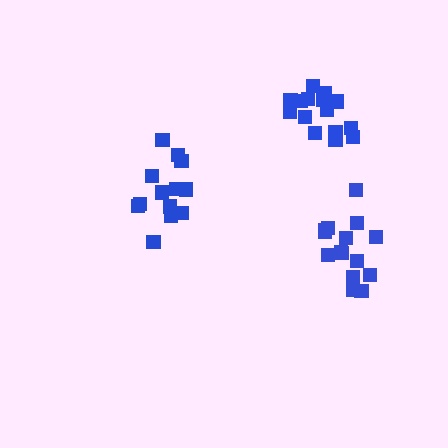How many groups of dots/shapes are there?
There are 3 groups.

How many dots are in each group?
Group 1: 13 dots, Group 2: 15 dots, Group 3: 15 dots (43 total).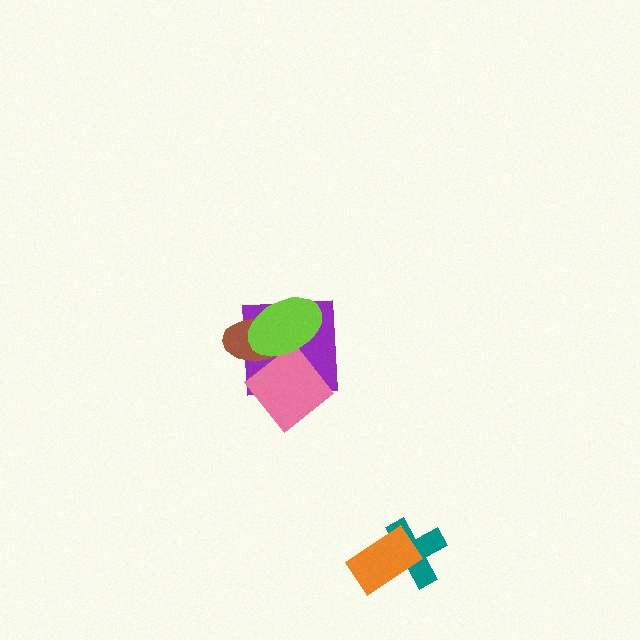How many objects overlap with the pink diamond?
3 objects overlap with the pink diamond.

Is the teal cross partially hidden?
Yes, it is partially covered by another shape.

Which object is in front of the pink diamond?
The lime ellipse is in front of the pink diamond.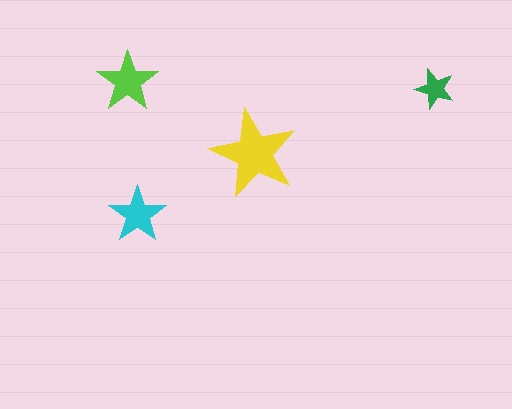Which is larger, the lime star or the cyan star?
The lime one.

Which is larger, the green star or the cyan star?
The cyan one.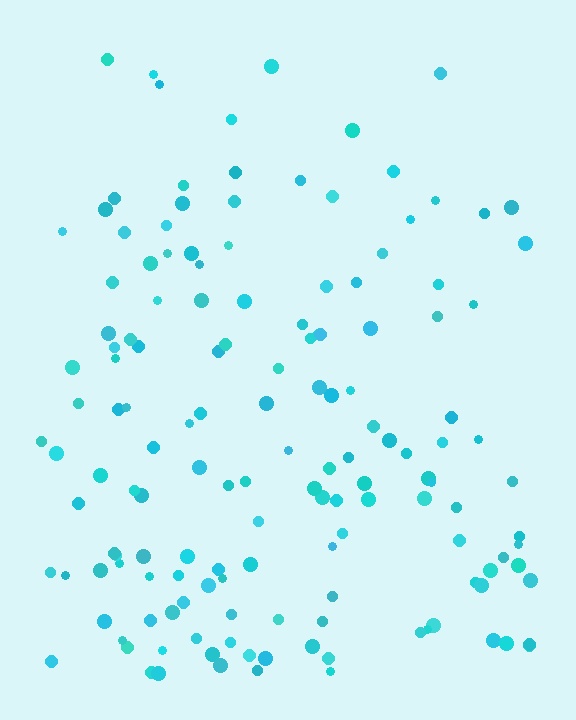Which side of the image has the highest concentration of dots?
The bottom.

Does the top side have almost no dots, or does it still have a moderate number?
Still a moderate number, just noticeably fewer than the bottom.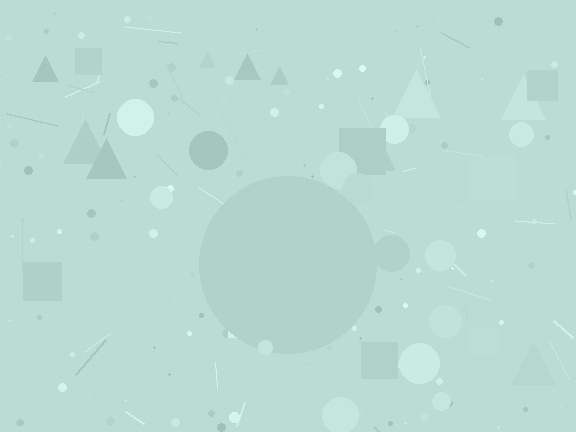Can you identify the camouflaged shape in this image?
The camouflaged shape is a circle.